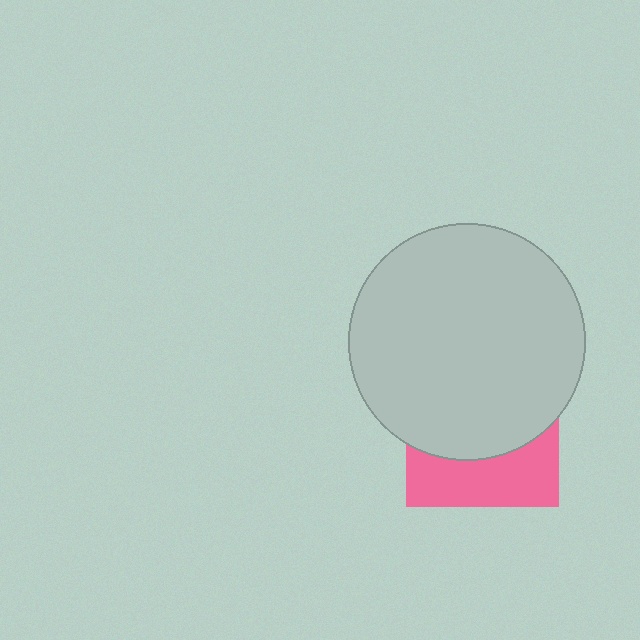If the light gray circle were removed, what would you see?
You would see the complete pink square.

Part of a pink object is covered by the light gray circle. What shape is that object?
It is a square.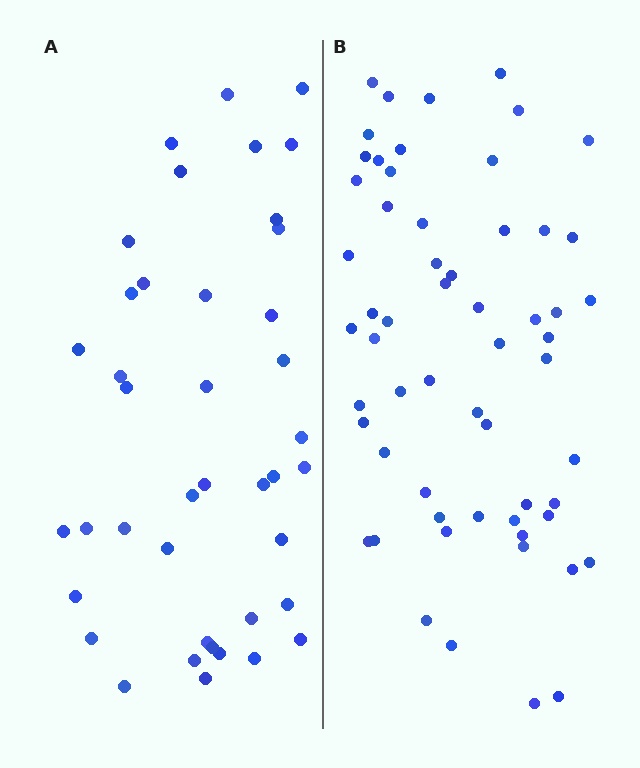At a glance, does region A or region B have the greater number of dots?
Region B (the right region) has more dots.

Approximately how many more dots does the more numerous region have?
Region B has approximately 20 more dots than region A.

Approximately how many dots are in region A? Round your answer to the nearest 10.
About 40 dots. (The exact count is 41, which rounds to 40.)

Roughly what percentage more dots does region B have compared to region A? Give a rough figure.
About 45% more.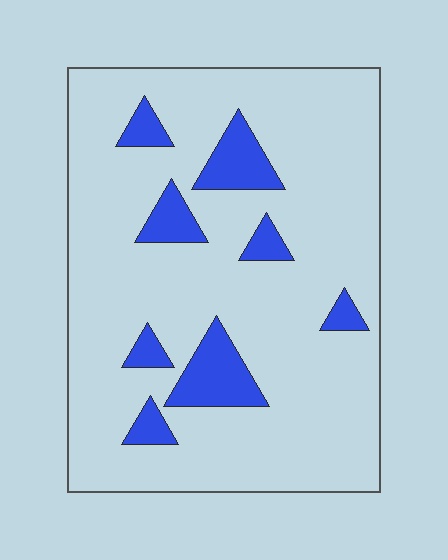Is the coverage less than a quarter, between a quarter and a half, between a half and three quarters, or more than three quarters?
Less than a quarter.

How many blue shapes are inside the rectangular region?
8.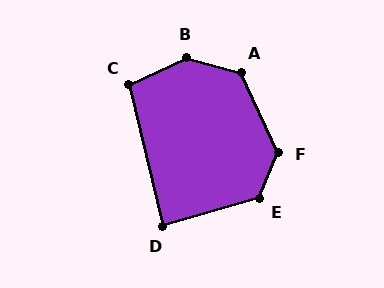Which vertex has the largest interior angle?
B, at approximately 139 degrees.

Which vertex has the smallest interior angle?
D, at approximately 88 degrees.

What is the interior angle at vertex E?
Approximately 128 degrees (obtuse).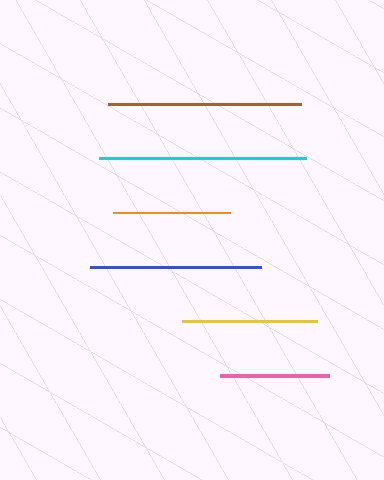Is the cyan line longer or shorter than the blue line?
The cyan line is longer than the blue line.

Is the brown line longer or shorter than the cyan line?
The cyan line is longer than the brown line.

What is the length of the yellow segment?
The yellow segment is approximately 134 pixels long.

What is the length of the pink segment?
The pink segment is approximately 109 pixels long.